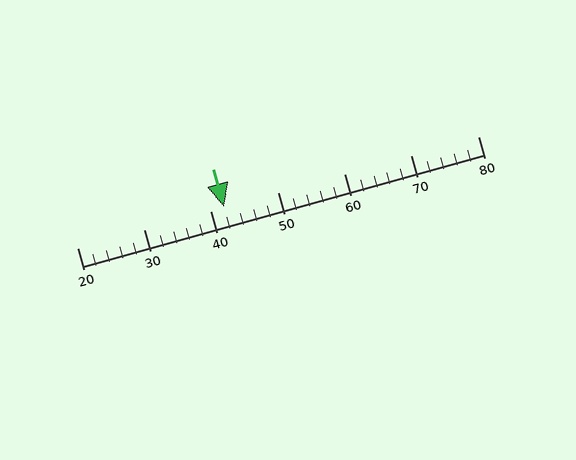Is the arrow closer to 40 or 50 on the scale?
The arrow is closer to 40.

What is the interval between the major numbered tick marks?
The major tick marks are spaced 10 units apart.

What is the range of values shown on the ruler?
The ruler shows values from 20 to 80.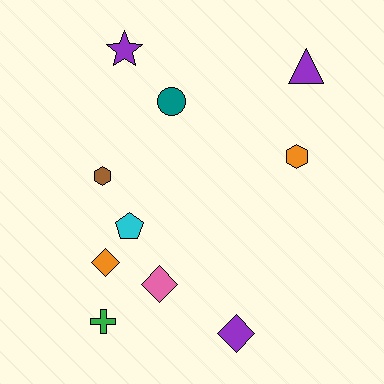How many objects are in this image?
There are 10 objects.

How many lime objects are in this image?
There are no lime objects.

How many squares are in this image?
There are no squares.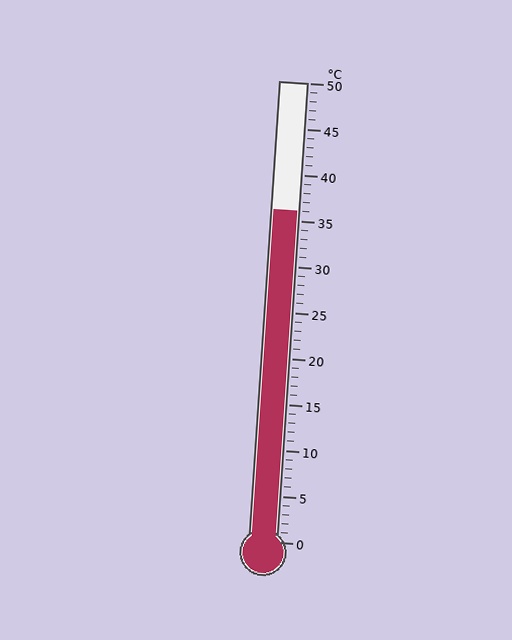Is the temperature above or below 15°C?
The temperature is above 15°C.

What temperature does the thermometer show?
The thermometer shows approximately 36°C.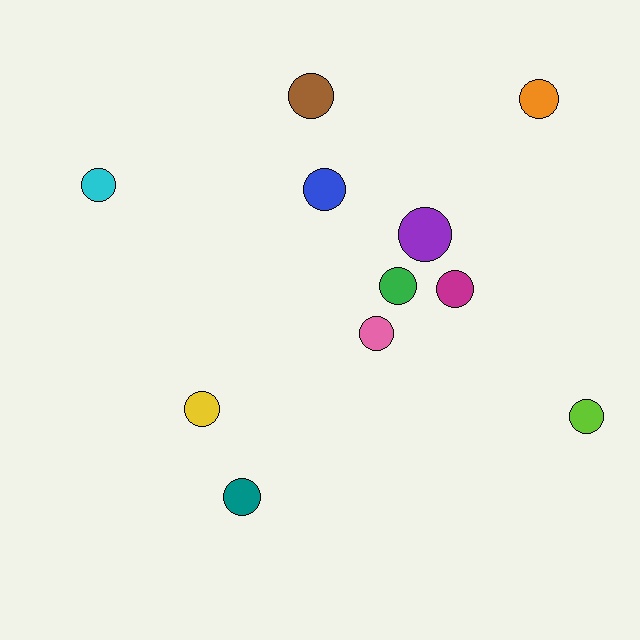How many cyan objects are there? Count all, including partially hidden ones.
There is 1 cyan object.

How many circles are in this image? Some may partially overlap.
There are 11 circles.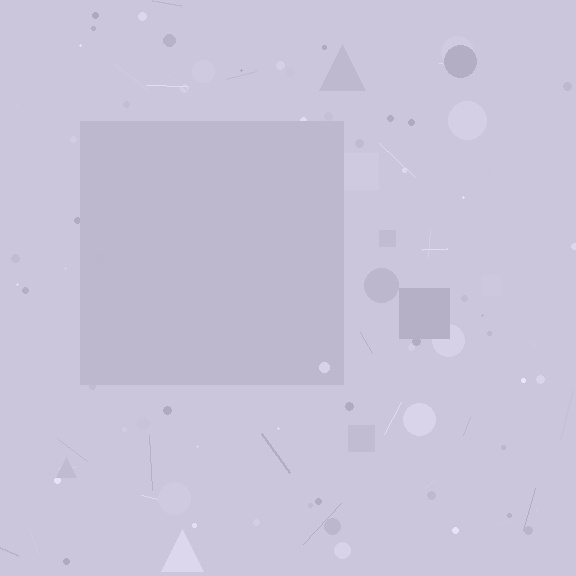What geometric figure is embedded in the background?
A square is embedded in the background.